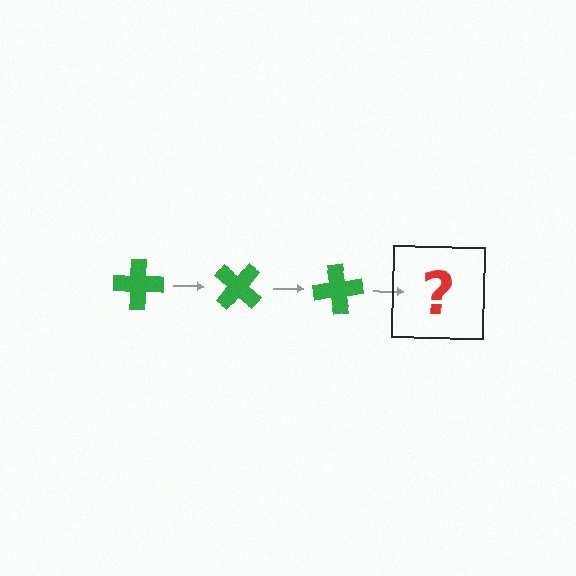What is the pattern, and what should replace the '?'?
The pattern is that the cross rotates 40 degrees each step. The '?' should be a green cross rotated 120 degrees.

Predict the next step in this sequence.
The next step is a green cross rotated 120 degrees.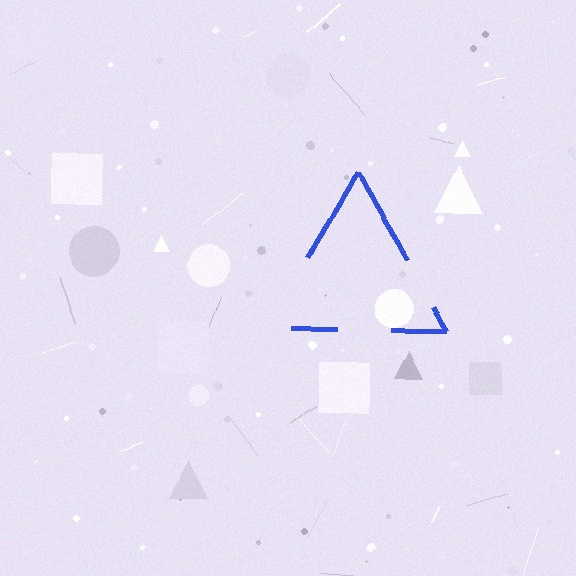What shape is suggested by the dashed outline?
The dashed outline suggests a triangle.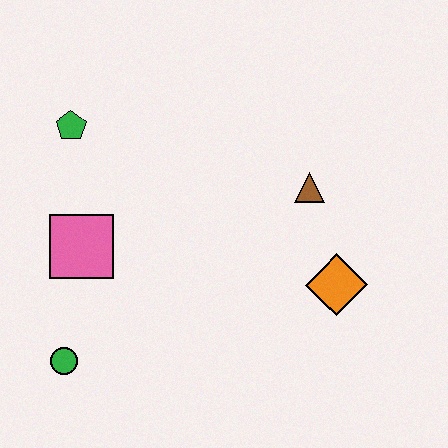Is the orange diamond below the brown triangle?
Yes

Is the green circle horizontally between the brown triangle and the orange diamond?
No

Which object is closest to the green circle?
The pink square is closest to the green circle.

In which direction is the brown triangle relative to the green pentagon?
The brown triangle is to the right of the green pentagon.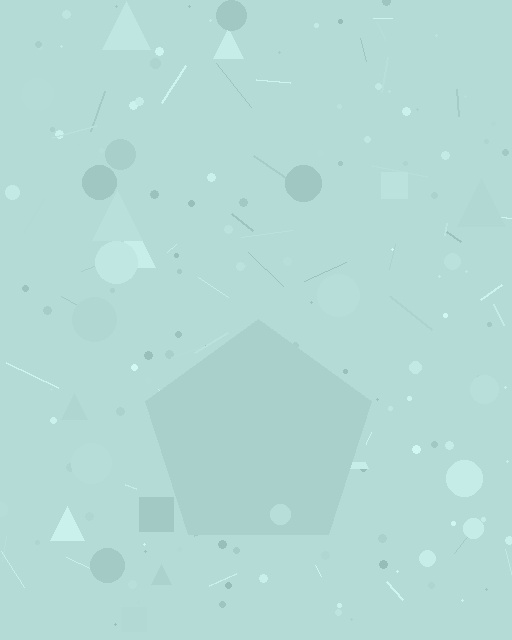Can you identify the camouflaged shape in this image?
The camouflaged shape is a pentagon.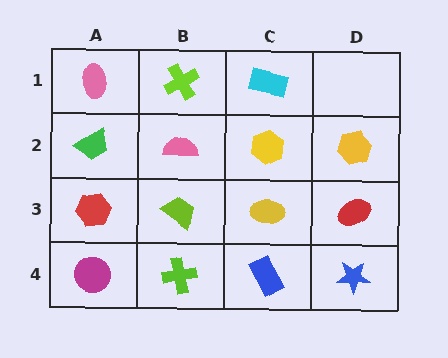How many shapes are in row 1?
3 shapes.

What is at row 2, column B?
A pink semicircle.